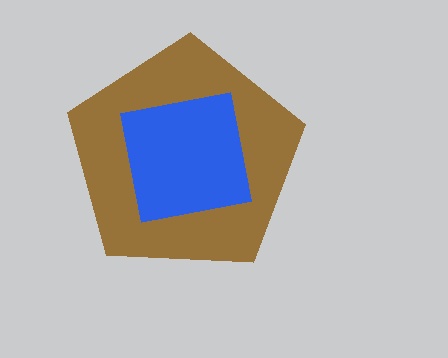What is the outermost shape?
The brown pentagon.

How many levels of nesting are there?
2.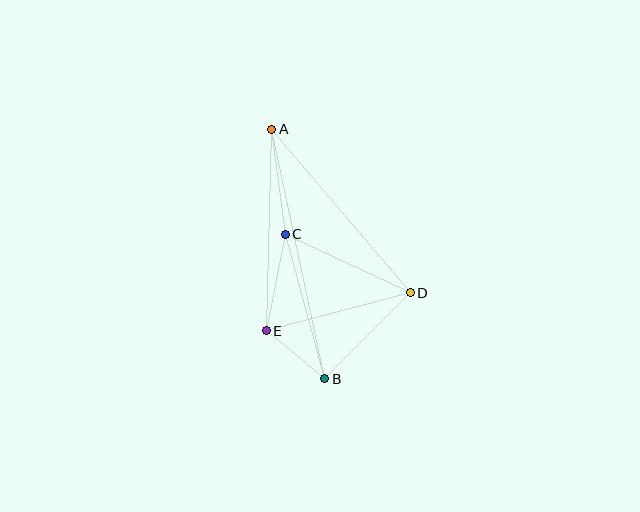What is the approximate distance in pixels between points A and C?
The distance between A and C is approximately 105 pixels.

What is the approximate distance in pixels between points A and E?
The distance between A and E is approximately 202 pixels.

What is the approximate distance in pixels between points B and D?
The distance between B and D is approximately 121 pixels.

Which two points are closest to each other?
Points B and E are closest to each other.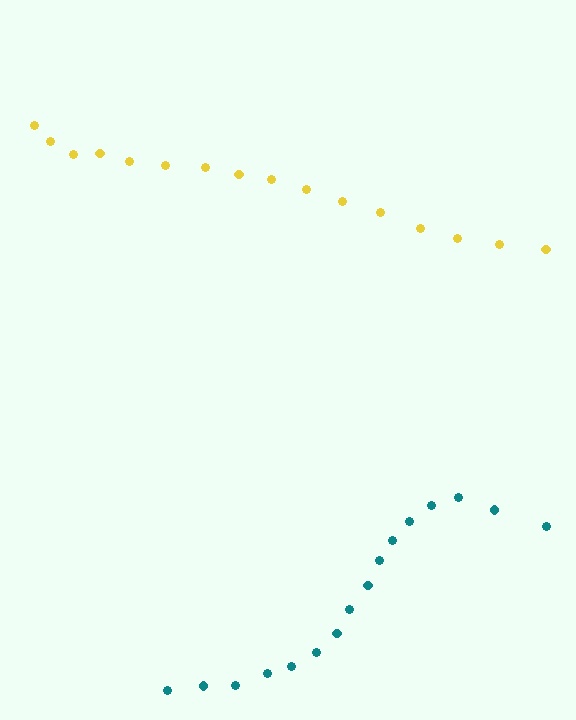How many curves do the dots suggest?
There are 2 distinct paths.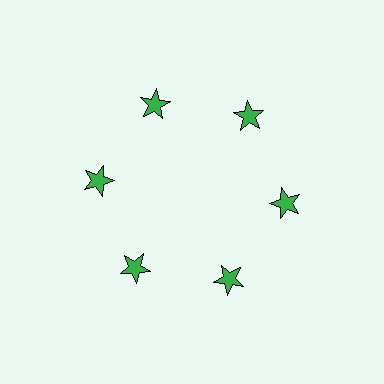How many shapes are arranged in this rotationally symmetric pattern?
There are 6 shapes, arranged in 6 groups of 1.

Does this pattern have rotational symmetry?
Yes, this pattern has 6-fold rotational symmetry. It looks the same after rotating 60 degrees around the center.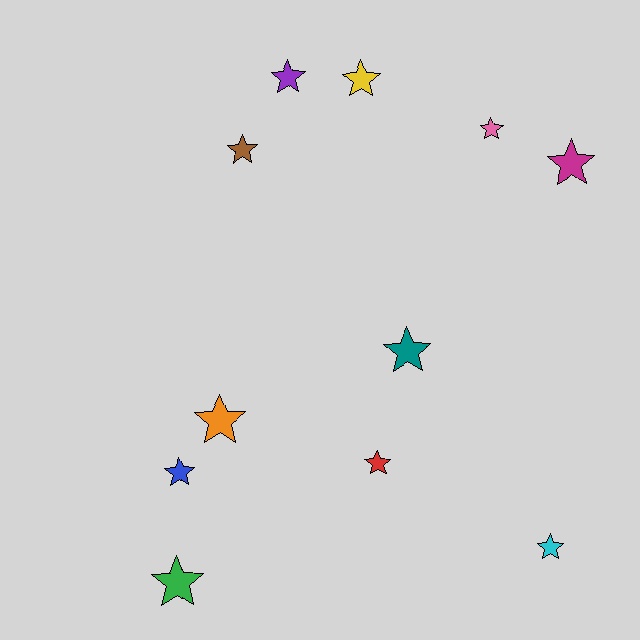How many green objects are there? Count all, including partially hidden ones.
There is 1 green object.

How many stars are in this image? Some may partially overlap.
There are 11 stars.